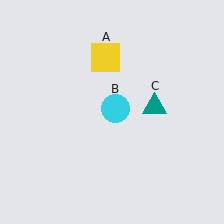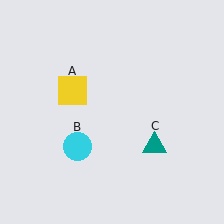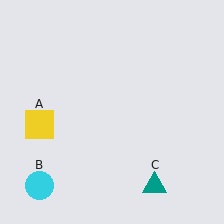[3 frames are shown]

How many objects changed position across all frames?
3 objects changed position: yellow square (object A), cyan circle (object B), teal triangle (object C).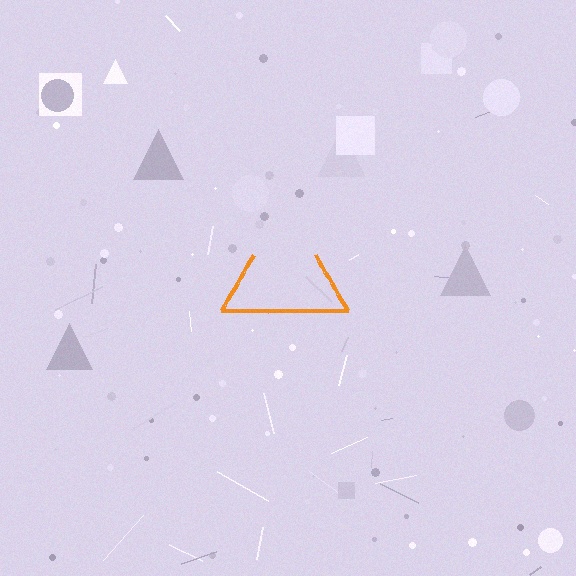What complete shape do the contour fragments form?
The contour fragments form a triangle.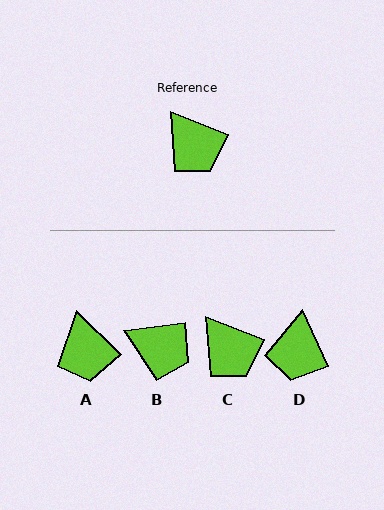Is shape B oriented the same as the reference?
No, it is off by about 29 degrees.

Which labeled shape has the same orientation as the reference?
C.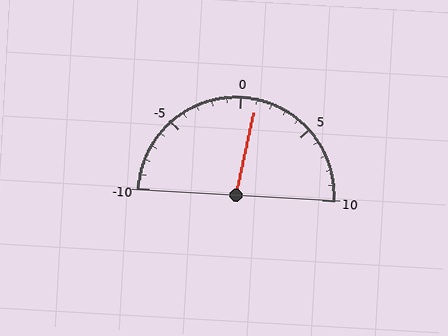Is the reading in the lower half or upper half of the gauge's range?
The reading is in the upper half of the range (-10 to 10).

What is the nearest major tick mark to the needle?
The nearest major tick mark is 0.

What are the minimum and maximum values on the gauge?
The gauge ranges from -10 to 10.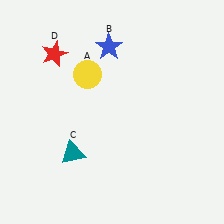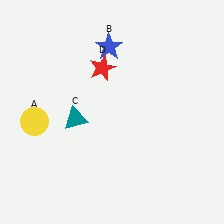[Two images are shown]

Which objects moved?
The objects that moved are: the yellow circle (A), the teal triangle (C), the red star (D).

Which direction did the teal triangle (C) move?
The teal triangle (C) moved up.